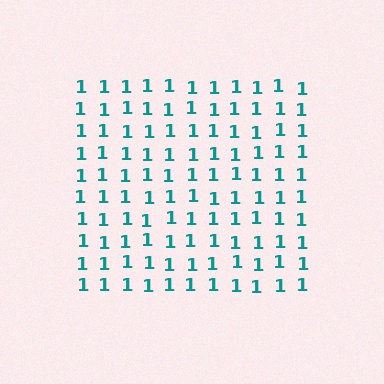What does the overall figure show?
The overall figure shows a square.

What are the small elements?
The small elements are digit 1's.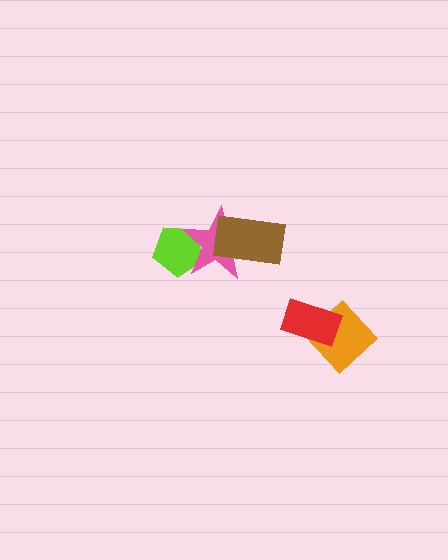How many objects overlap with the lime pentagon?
1 object overlaps with the lime pentagon.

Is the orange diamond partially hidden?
Yes, it is partially covered by another shape.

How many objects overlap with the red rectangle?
1 object overlaps with the red rectangle.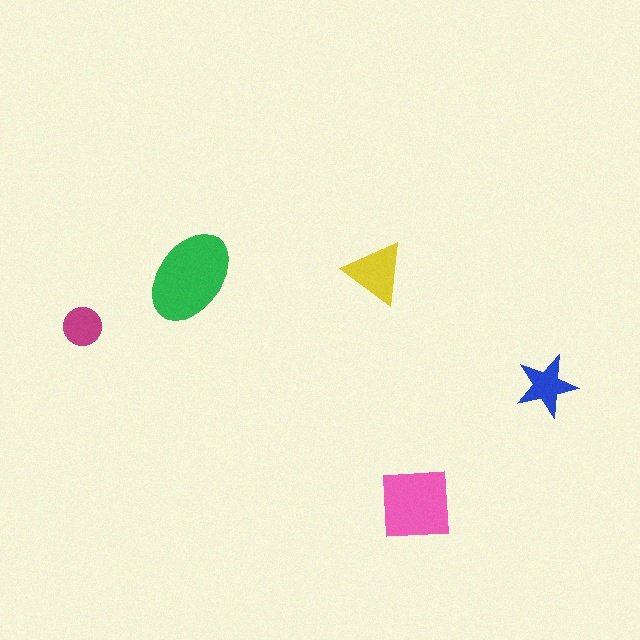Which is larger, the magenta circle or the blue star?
The blue star.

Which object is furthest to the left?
The magenta circle is leftmost.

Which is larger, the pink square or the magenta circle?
The pink square.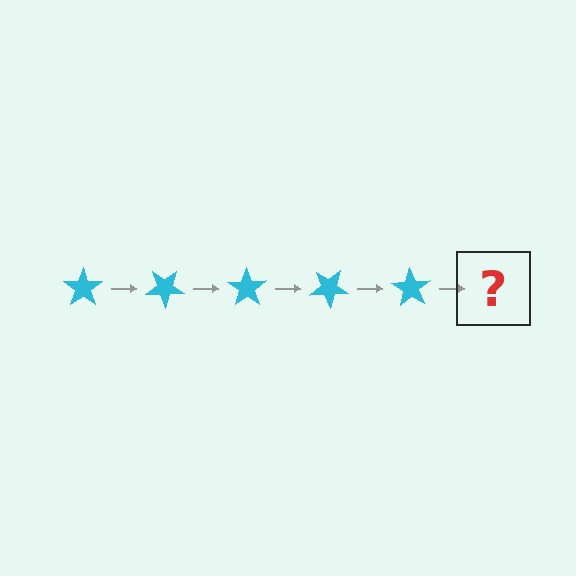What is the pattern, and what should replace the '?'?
The pattern is that the star rotates 35 degrees each step. The '?' should be a cyan star rotated 175 degrees.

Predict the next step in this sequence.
The next step is a cyan star rotated 175 degrees.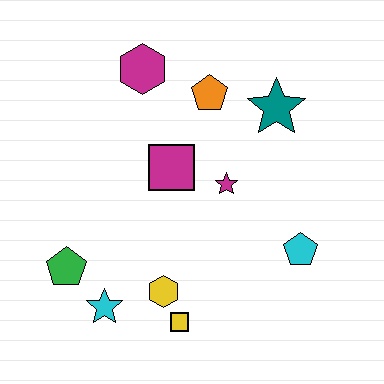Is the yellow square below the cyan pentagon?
Yes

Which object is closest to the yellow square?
The yellow hexagon is closest to the yellow square.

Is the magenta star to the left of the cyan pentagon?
Yes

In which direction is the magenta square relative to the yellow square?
The magenta square is above the yellow square.